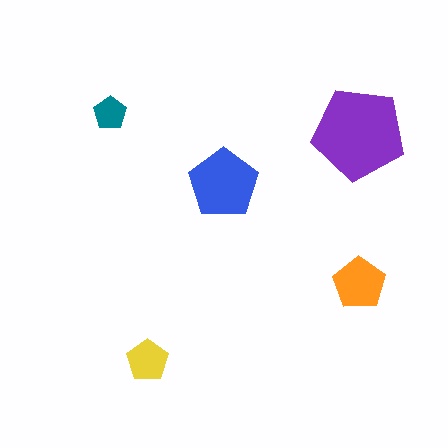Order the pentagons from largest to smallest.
the purple one, the blue one, the orange one, the yellow one, the teal one.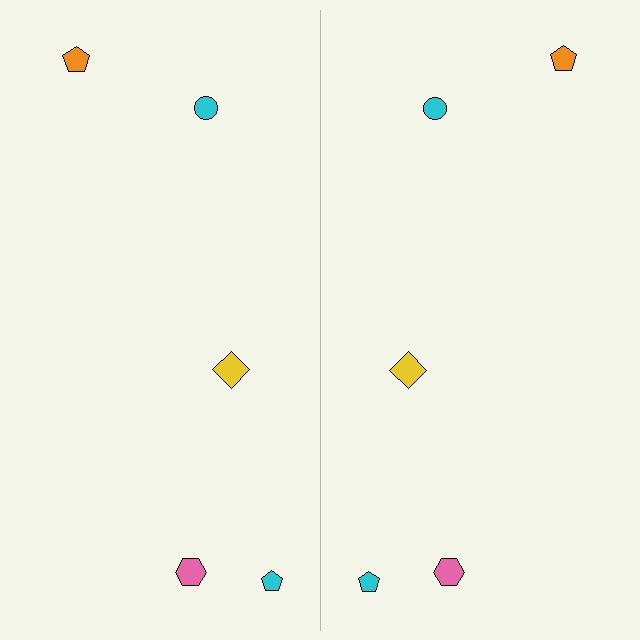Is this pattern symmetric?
Yes, this pattern has bilateral (reflection) symmetry.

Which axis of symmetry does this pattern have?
The pattern has a vertical axis of symmetry running through the center of the image.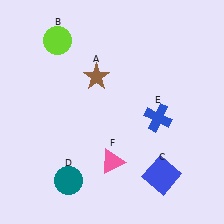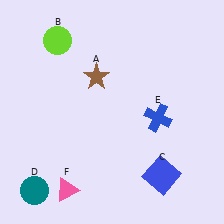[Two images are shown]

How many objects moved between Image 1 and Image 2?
2 objects moved between the two images.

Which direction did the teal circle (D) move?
The teal circle (D) moved left.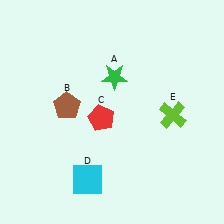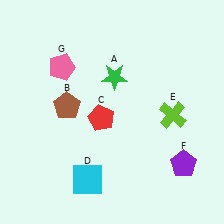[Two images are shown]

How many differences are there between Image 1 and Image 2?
There are 2 differences between the two images.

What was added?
A purple pentagon (F), a pink pentagon (G) were added in Image 2.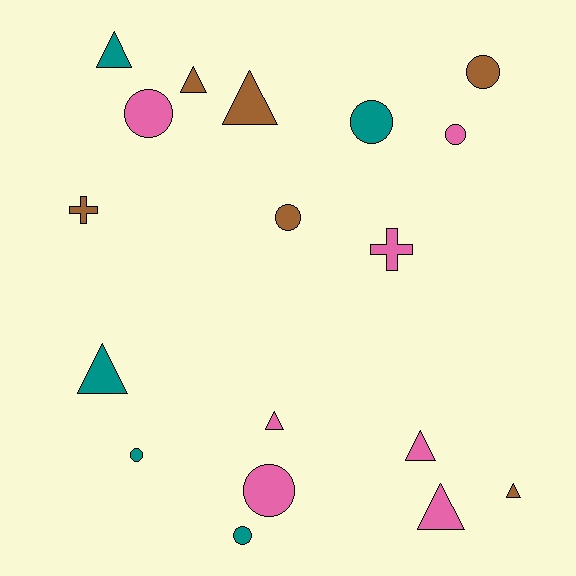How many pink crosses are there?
There is 1 pink cross.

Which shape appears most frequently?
Circle, with 8 objects.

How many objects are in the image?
There are 18 objects.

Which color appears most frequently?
Pink, with 7 objects.